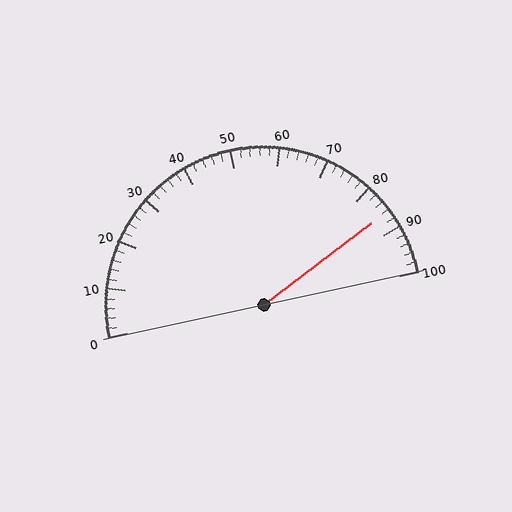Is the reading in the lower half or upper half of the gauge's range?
The reading is in the upper half of the range (0 to 100).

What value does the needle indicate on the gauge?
The needle indicates approximately 86.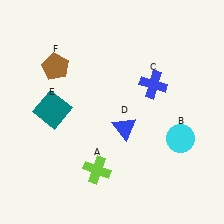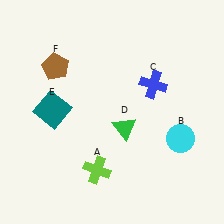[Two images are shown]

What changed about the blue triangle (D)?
In Image 1, D is blue. In Image 2, it changed to green.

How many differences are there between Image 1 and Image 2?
There is 1 difference between the two images.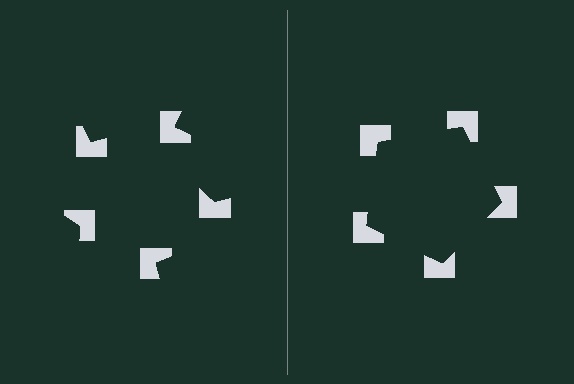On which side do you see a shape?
An illusory pentagon appears on the right side. On the left side the wedge cuts are rotated, so no coherent shape forms.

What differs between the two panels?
The notched squares are positioned identically on both sides; only the wedge orientations differ. On the right they align to a pentagon; on the left they are misaligned.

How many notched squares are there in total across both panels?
10 — 5 on each side.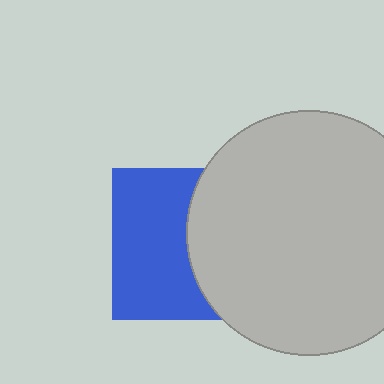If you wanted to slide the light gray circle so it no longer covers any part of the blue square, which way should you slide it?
Slide it right — that is the most direct way to separate the two shapes.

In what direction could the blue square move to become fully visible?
The blue square could move left. That would shift it out from behind the light gray circle entirely.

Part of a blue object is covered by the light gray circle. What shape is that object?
It is a square.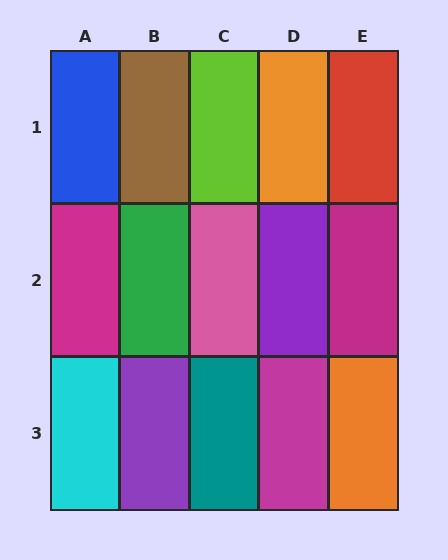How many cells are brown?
1 cell is brown.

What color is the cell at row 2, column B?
Green.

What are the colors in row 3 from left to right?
Cyan, purple, teal, magenta, orange.